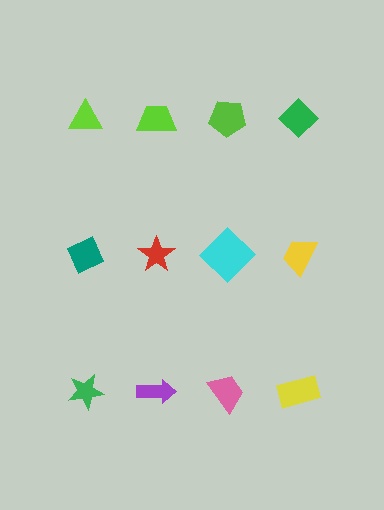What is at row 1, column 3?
A lime pentagon.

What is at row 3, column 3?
A pink trapezoid.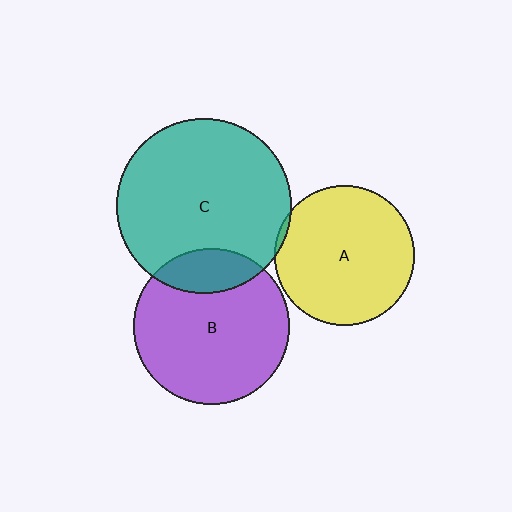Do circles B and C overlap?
Yes.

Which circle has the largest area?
Circle C (teal).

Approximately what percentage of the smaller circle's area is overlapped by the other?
Approximately 20%.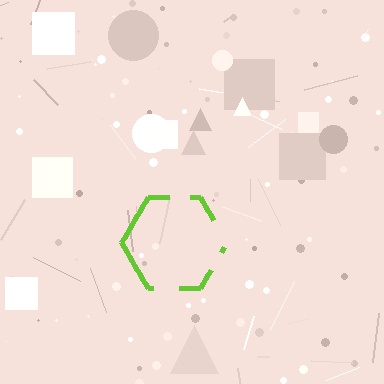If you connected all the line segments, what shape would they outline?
They would outline a hexagon.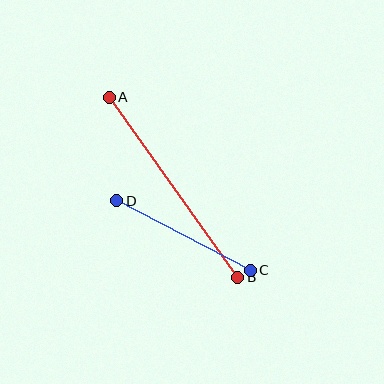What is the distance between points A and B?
The distance is approximately 221 pixels.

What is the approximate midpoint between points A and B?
The midpoint is at approximately (173, 187) pixels.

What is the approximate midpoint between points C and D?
The midpoint is at approximately (184, 235) pixels.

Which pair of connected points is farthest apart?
Points A and B are farthest apart.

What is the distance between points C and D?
The distance is approximately 150 pixels.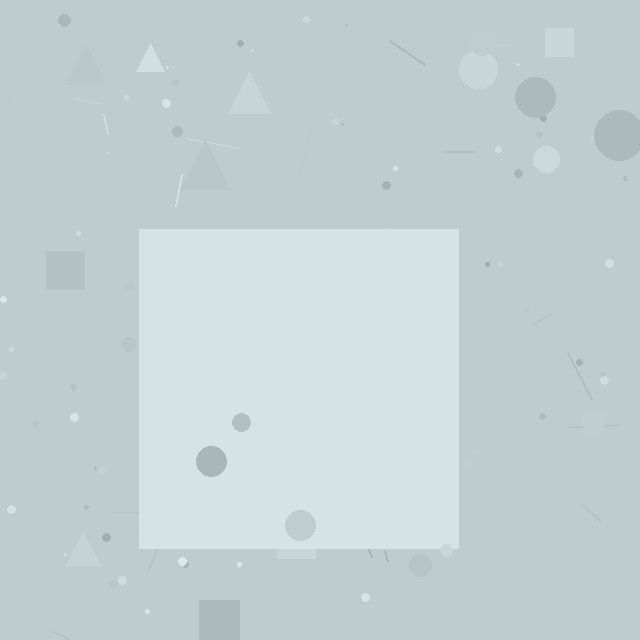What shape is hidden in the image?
A square is hidden in the image.